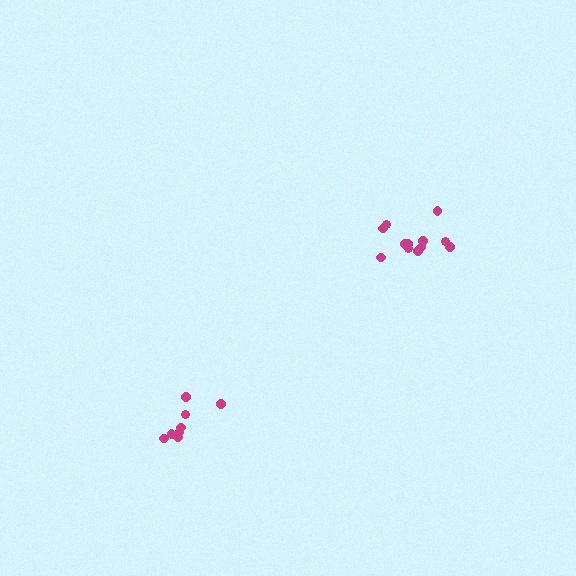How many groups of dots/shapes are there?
There are 2 groups.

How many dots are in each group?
Group 1: 8 dots, Group 2: 12 dots (20 total).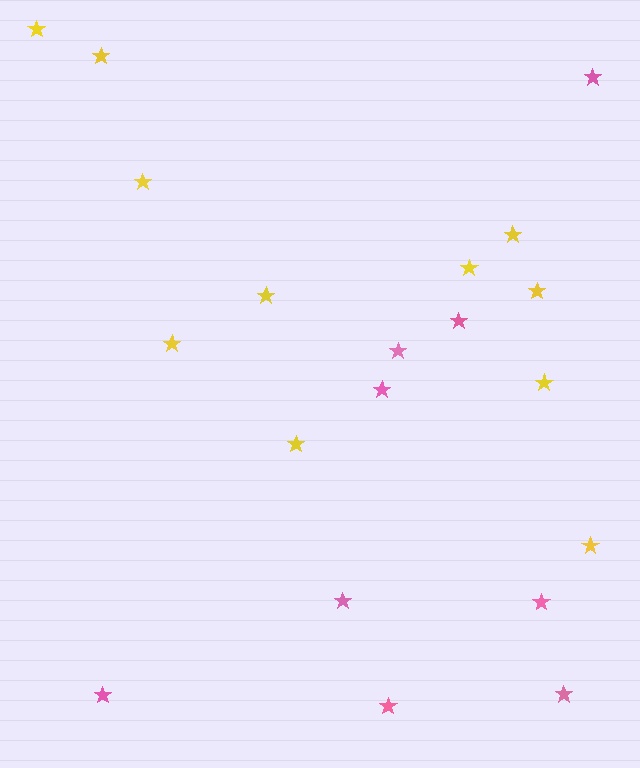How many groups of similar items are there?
There are 2 groups: one group of pink stars (9) and one group of yellow stars (11).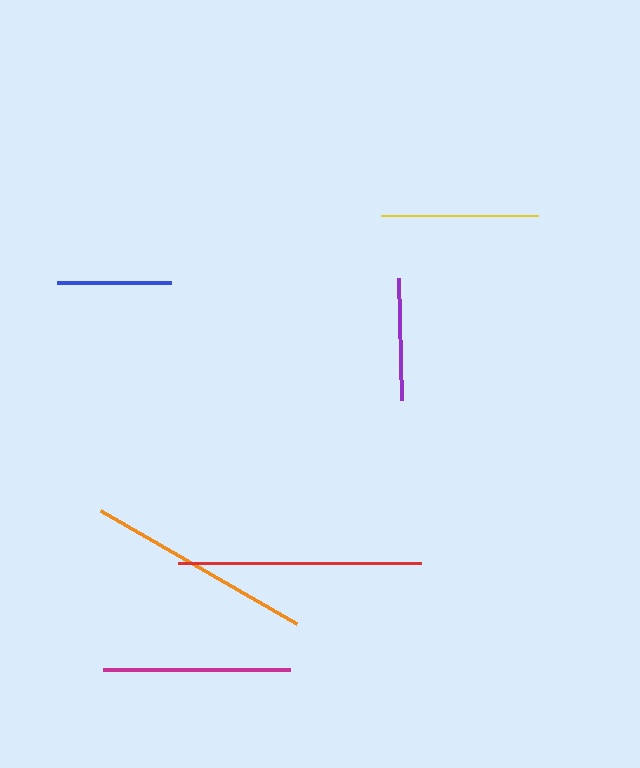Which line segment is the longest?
The red line is the longest at approximately 243 pixels.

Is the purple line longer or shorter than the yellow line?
The yellow line is longer than the purple line.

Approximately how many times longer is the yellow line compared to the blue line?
The yellow line is approximately 1.4 times the length of the blue line.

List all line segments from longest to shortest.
From longest to shortest: red, orange, magenta, yellow, purple, blue.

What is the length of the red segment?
The red segment is approximately 243 pixels long.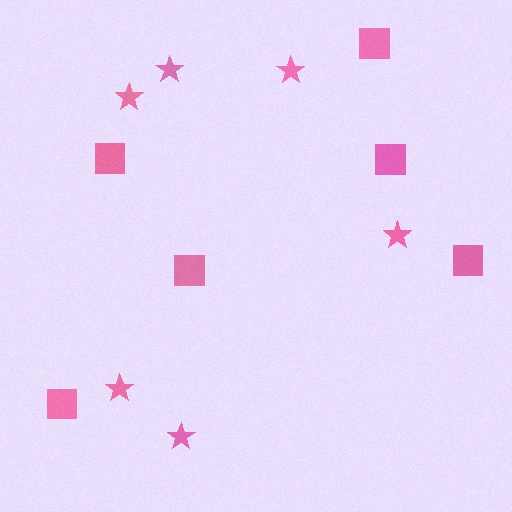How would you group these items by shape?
There are 2 groups: one group of squares (6) and one group of stars (6).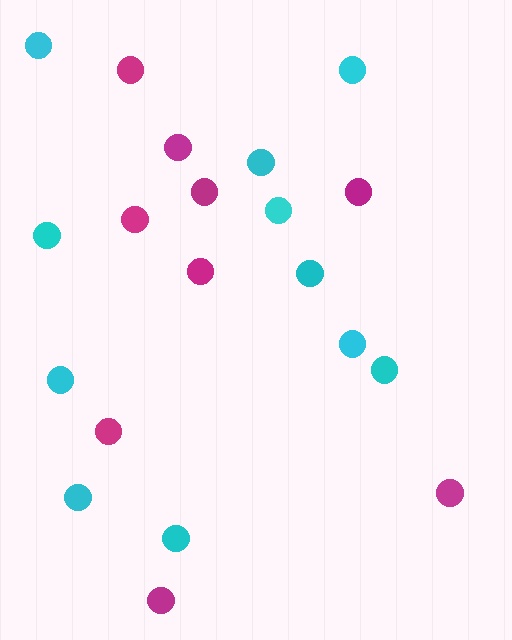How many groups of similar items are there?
There are 2 groups: one group of magenta circles (9) and one group of cyan circles (11).